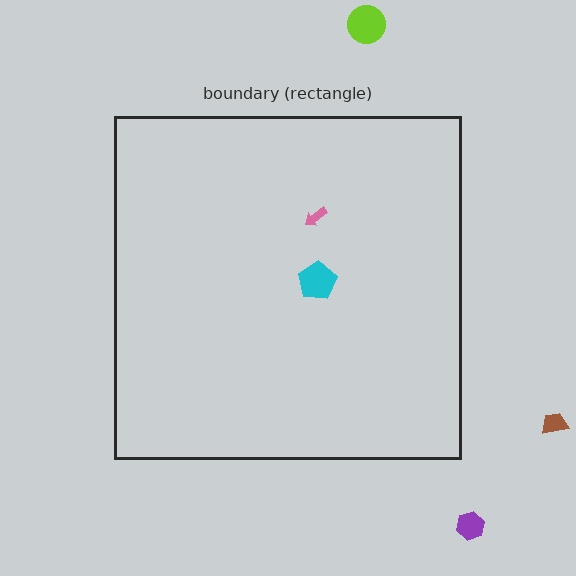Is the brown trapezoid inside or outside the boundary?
Outside.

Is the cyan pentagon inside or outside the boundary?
Inside.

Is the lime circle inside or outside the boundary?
Outside.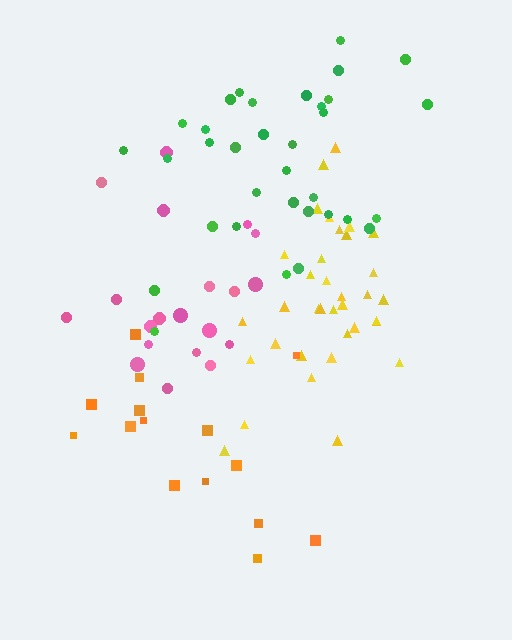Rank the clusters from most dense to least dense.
yellow, green, pink, orange.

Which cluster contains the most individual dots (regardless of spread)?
Yellow (35).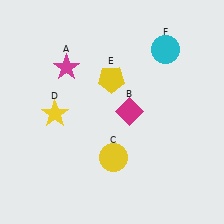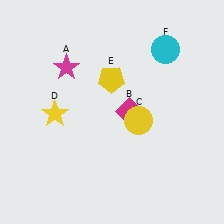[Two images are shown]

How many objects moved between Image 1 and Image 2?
1 object moved between the two images.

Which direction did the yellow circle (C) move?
The yellow circle (C) moved up.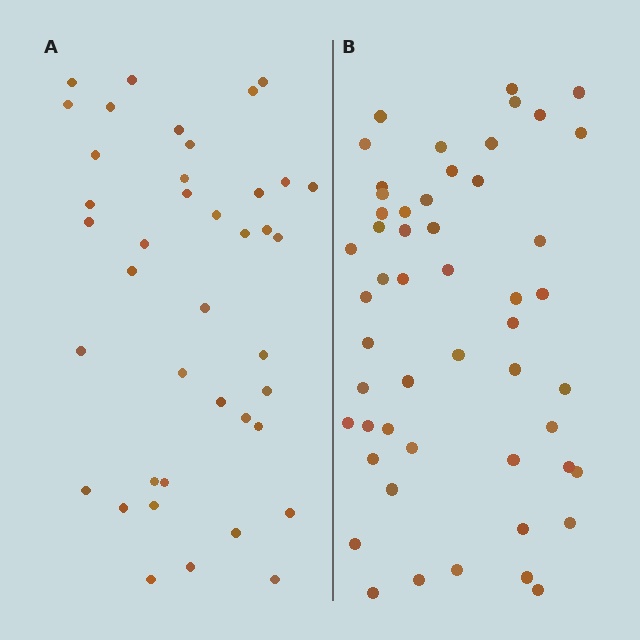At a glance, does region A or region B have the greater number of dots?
Region B (the right region) has more dots.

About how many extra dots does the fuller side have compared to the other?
Region B has roughly 12 or so more dots than region A.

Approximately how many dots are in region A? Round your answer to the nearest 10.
About 40 dots.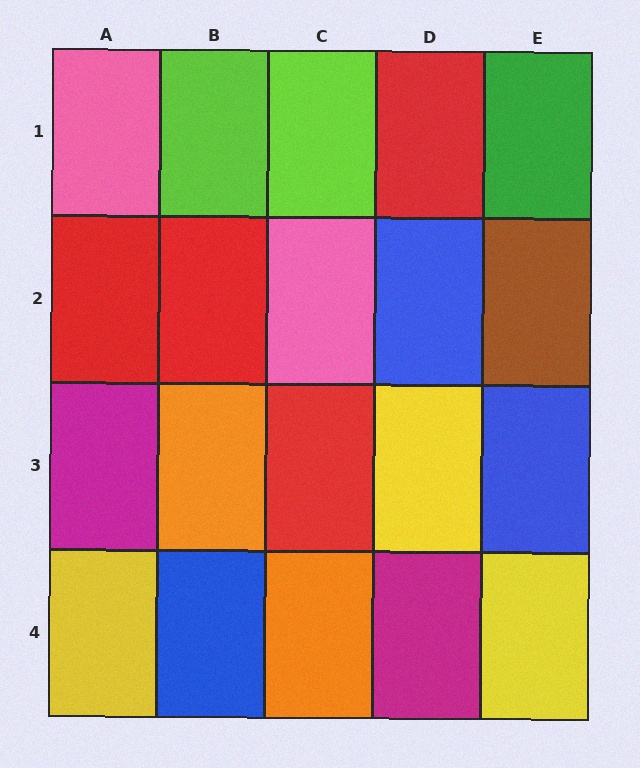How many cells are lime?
2 cells are lime.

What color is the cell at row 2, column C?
Pink.